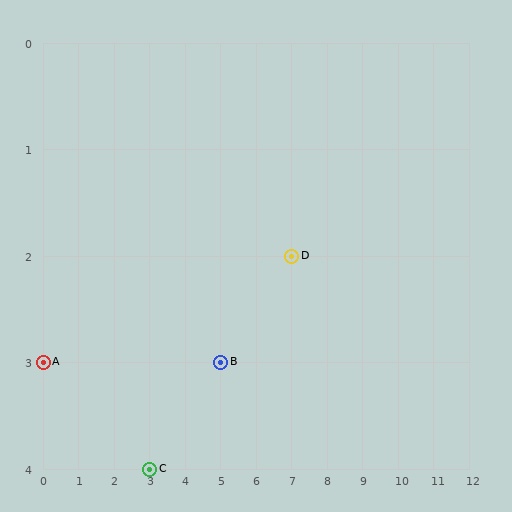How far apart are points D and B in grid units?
Points D and B are 2 columns and 1 row apart (about 2.2 grid units diagonally).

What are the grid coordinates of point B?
Point B is at grid coordinates (5, 3).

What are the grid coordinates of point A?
Point A is at grid coordinates (0, 3).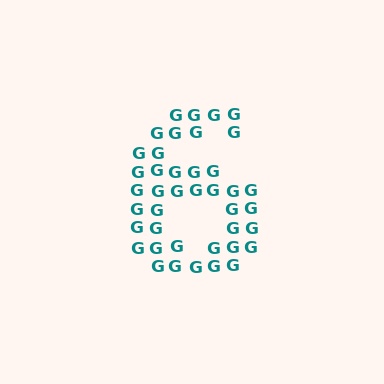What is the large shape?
The large shape is the digit 6.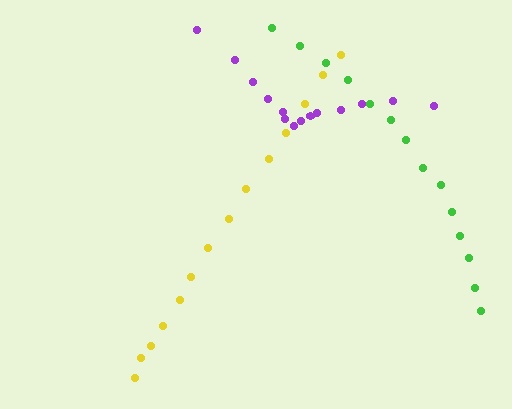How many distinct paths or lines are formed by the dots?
There are 3 distinct paths.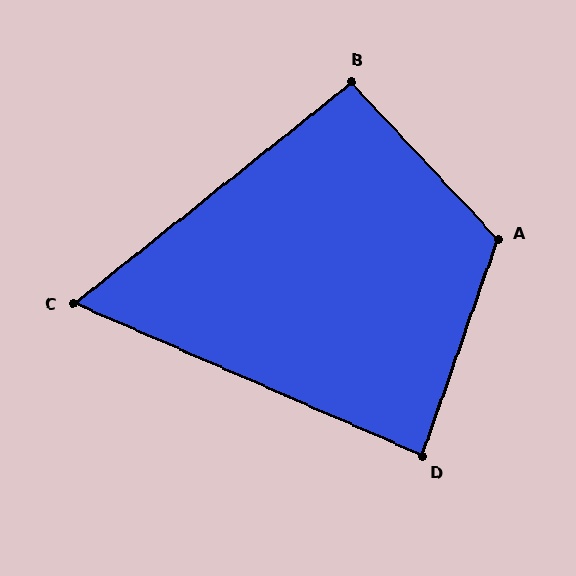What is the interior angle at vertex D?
Approximately 86 degrees (approximately right).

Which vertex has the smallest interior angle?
C, at approximately 62 degrees.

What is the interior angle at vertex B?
Approximately 94 degrees (approximately right).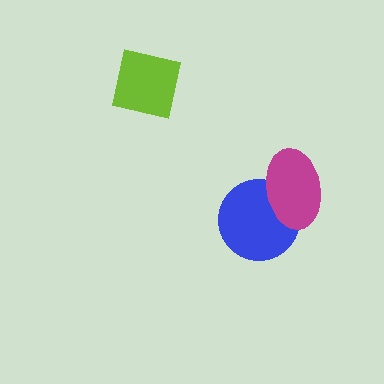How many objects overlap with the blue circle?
1 object overlaps with the blue circle.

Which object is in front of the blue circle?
The magenta ellipse is in front of the blue circle.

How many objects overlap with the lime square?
0 objects overlap with the lime square.